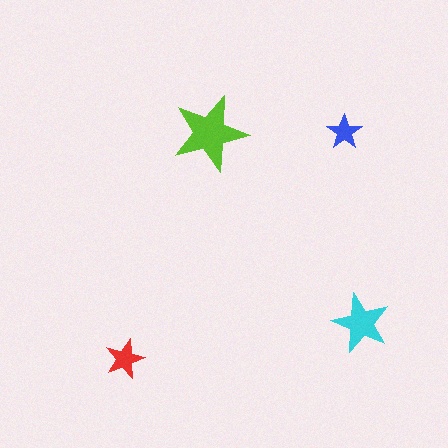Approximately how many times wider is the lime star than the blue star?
About 2 times wider.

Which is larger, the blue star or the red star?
The red one.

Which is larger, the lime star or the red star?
The lime one.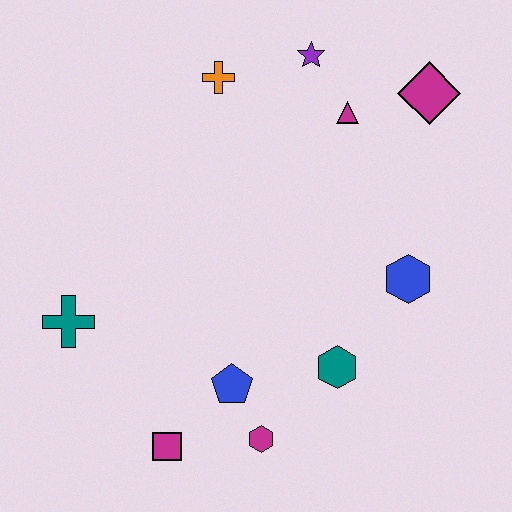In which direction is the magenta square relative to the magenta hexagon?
The magenta square is to the left of the magenta hexagon.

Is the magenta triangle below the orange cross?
Yes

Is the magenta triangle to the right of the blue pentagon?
Yes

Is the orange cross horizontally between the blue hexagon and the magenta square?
Yes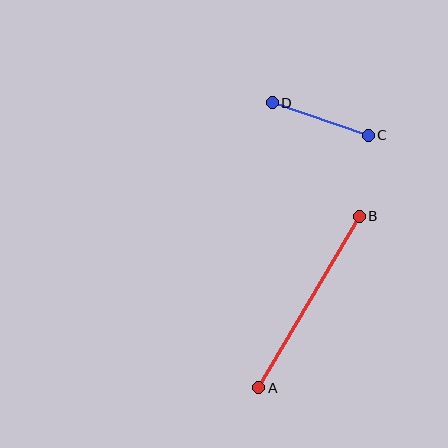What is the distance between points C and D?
The distance is approximately 101 pixels.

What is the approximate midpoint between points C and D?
The midpoint is at approximately (320, 119) pixels.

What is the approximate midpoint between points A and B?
The midpoint is at approximately (309, 302) pixels.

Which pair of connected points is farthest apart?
Points A and B are farthest apart.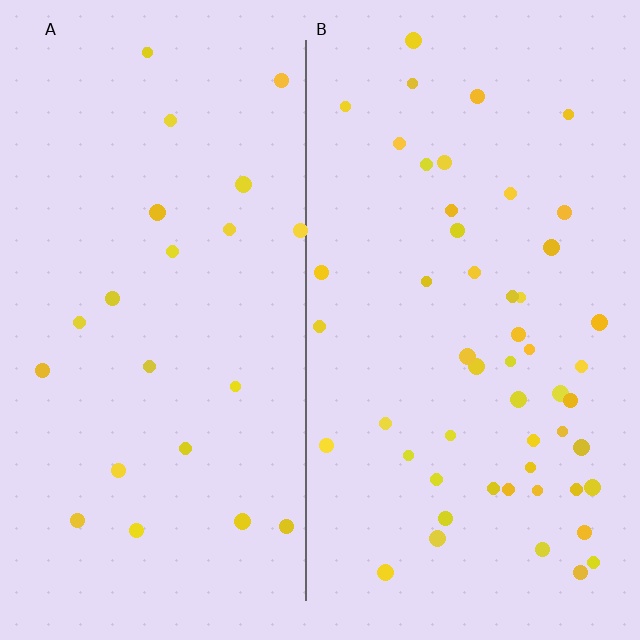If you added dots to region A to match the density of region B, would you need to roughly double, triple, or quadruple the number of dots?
Approximately double.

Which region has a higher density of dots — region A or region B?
B (the right).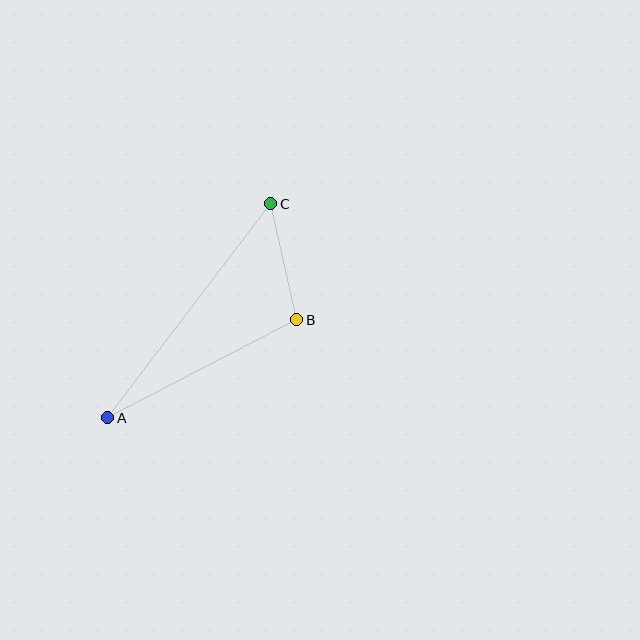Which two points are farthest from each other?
Points A and C are farthest from each other.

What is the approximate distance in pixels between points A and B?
The distance between A and B is approximately 213 pixels.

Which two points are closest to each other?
Points B and C are closest to each other.